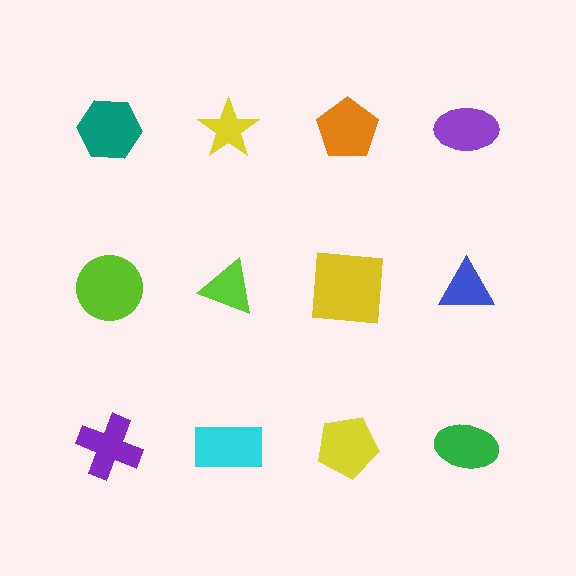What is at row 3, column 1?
A purple cross.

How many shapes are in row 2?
4 shapes.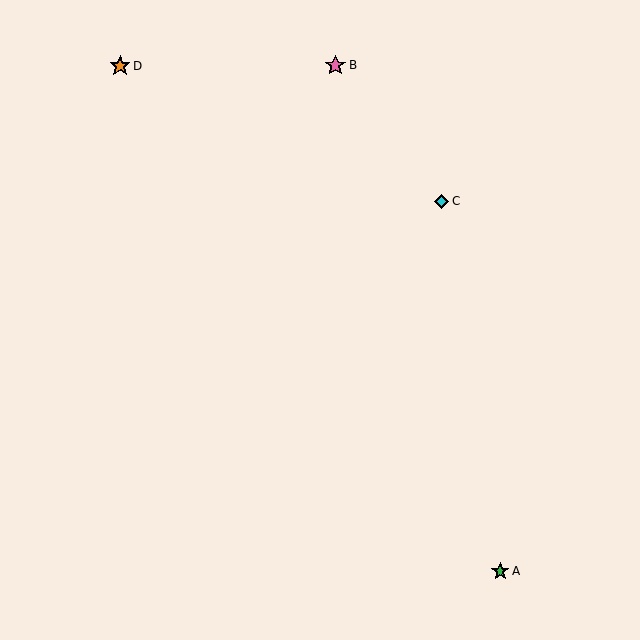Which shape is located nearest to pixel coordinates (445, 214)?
The cyan diamond (labeled C) at (441, 201) is nearest to that location.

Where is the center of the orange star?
The center of the orange star is at (120, 66).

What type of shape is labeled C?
Shape C is a cyan diamond.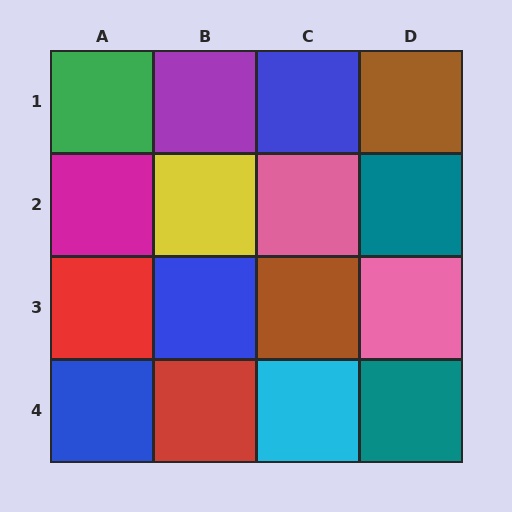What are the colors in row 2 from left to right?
Magenta, yellow, pink, teal.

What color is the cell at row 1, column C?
Blue.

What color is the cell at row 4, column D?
Teal.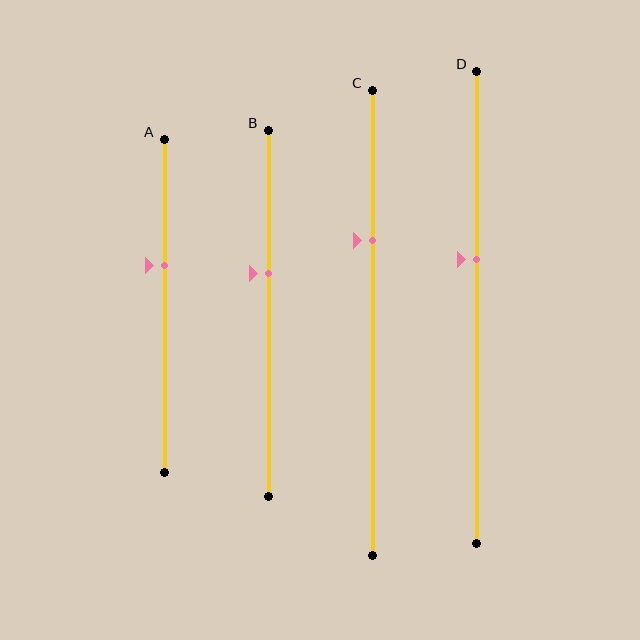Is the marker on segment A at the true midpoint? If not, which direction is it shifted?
No, the marker on segment A is shifted upward by about 12% of the segment length.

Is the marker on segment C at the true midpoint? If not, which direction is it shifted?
No, the marker on segment C is shifted upward by about 18% of the segment length.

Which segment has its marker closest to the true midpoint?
Segment D has its marker closest to the true midpoint.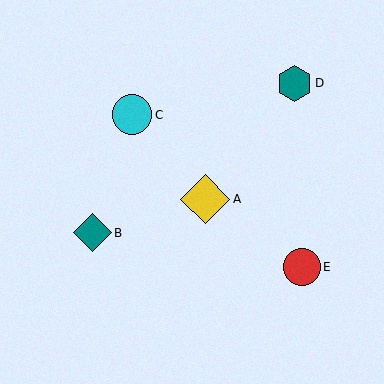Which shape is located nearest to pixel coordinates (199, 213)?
The yellow diamond (labeled A) at (205, 199) is nearest to that location.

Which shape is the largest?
The yellow diamond (labeled A) is the largest.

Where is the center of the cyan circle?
The center of the cyan circle is at (132, 114).